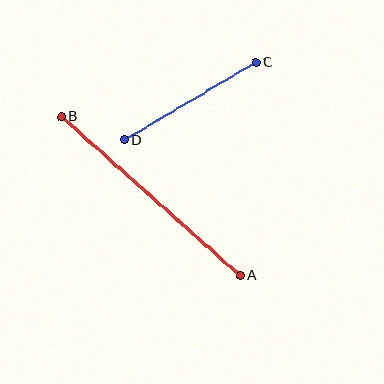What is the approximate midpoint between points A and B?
The midpoint is at approximately (151, 196) pixels.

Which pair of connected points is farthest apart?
Points A and B are farthest apart.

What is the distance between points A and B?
The distance is approximately 239 pixels.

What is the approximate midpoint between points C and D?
The midpoint is at approximately (190, 101) pixels.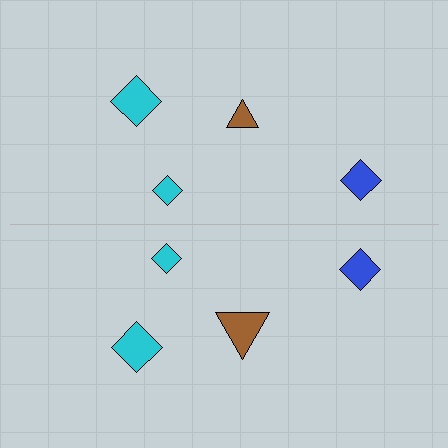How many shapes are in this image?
There are 8 shapes in this image.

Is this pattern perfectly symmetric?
No, the pattern is not perfectly symmetric. The brown triangle on the bottom side has a different size than its mirror counterpart.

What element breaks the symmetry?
The brown triangle on the bottom side has a different size than its mirror counterpart.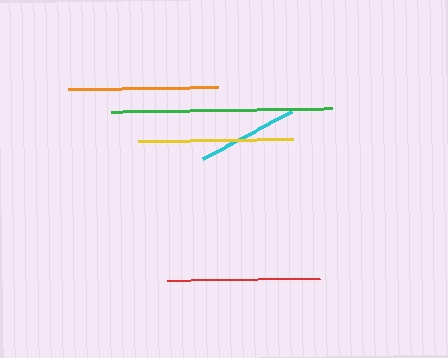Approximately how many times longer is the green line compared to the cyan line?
The green line is approximately 2.2 times the length of the cyan line.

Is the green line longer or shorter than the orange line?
The green line is longer than the orange line.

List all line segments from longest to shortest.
From longest to shortest: green, yellow, red, orange, cyan.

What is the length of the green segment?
The green segment is approximately 221 pixels long.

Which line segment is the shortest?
The cyan line is the shortest at approximately 101 pixels.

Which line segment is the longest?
The green line is the longest at approximately 221 pixels.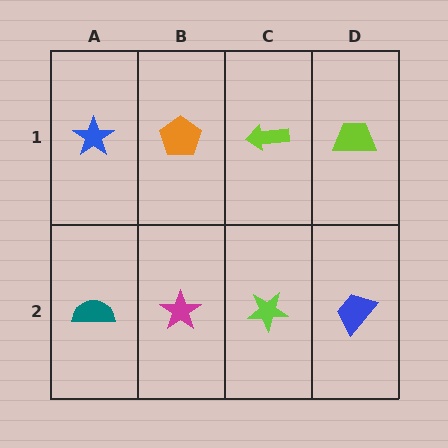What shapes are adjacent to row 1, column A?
A teal semicircle (row 2, column A), an orange pentagon (row 1, column B).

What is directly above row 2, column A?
A blue star.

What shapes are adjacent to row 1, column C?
A lime star (row 2, column C), an orange pentagon (row 1, column B), a lime trapezoid (row 1, column D).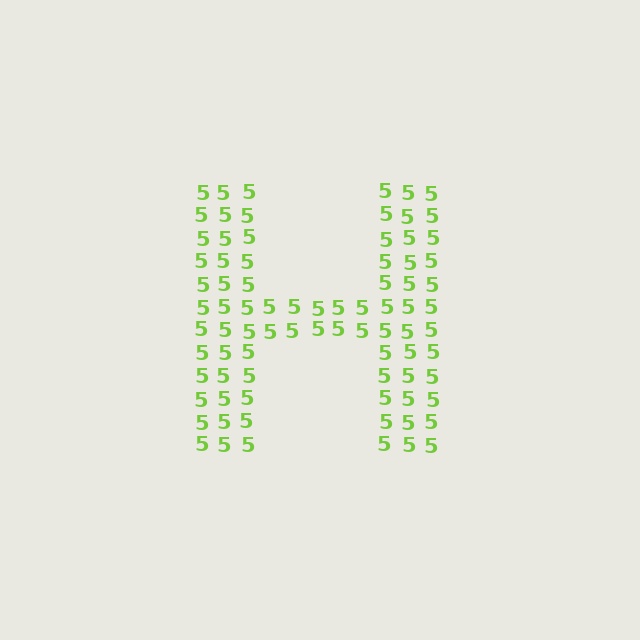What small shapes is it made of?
It is made of small digit 5's.